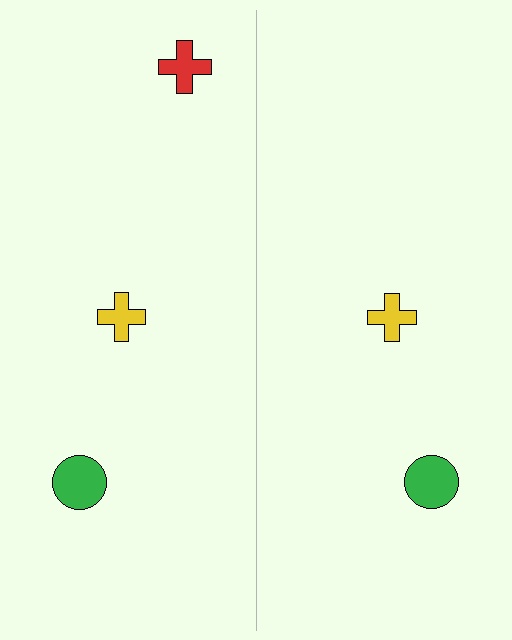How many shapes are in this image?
There are 5 shapes in this image.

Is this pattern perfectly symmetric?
No, the pattern is not perfectly symmetric. A red cross is missing from the right side.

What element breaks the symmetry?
A red cross is missing from the right side.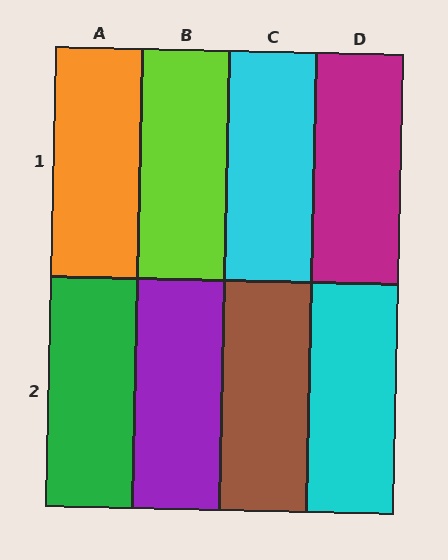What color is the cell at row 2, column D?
Cyan.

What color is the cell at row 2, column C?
Brown.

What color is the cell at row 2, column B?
Purple.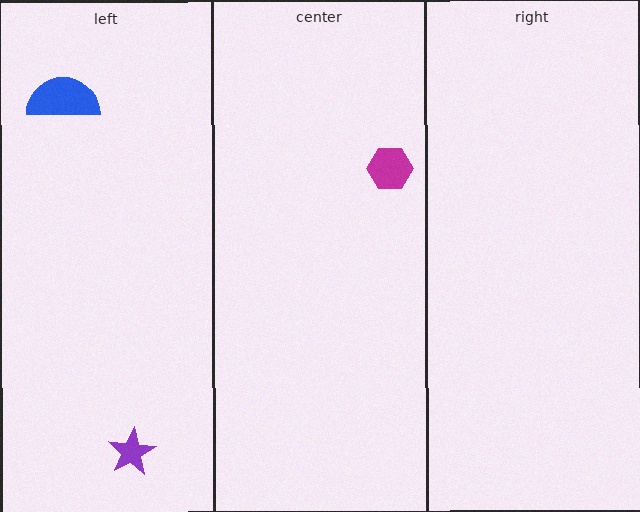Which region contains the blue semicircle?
The left region.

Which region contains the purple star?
The left region.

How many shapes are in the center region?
1.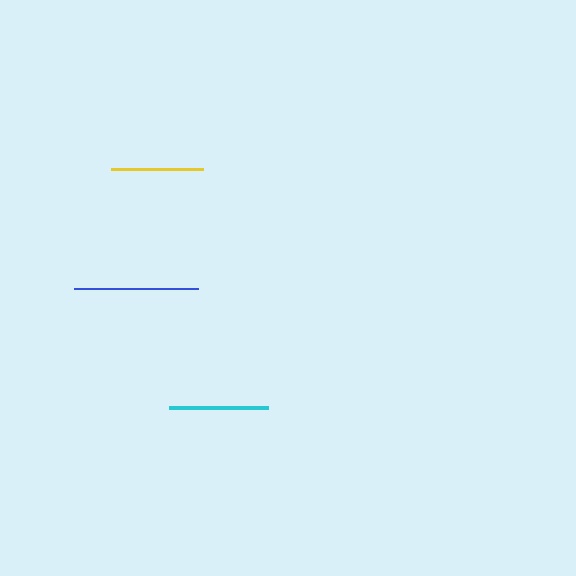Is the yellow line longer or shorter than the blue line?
The blue line is longer than the yellow line.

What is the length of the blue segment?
The blue segment is approximately 125 pixels long.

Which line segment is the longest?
The blue line is the longest at approximately 125 pixels.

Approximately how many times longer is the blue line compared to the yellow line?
The blue line is approximately 1.4 times the length of the yellow line.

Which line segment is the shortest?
The yellow line is the shortest at approximately 91 pixels.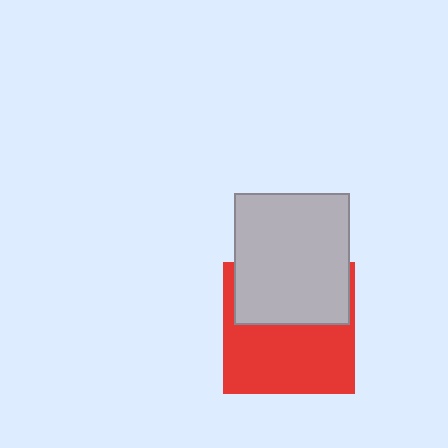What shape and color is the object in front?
The object in front is a light gray rectangle.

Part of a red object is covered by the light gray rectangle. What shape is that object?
It is a square.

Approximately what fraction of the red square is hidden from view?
Roughly 43% of the red square is hidden behind the light gray rectangle.